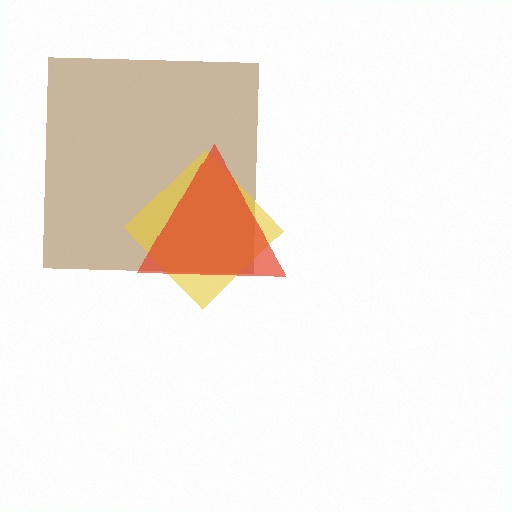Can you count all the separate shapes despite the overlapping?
Yes, there are 3 separate shapes.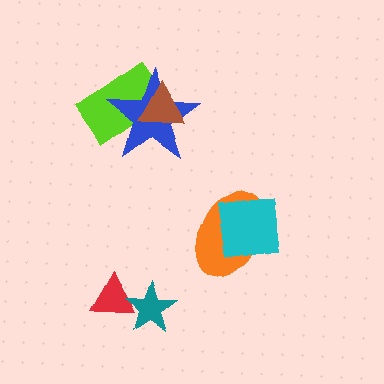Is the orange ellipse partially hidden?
Yes, it is partially covered by another shape.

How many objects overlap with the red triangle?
1 object overlaps with the red triangle.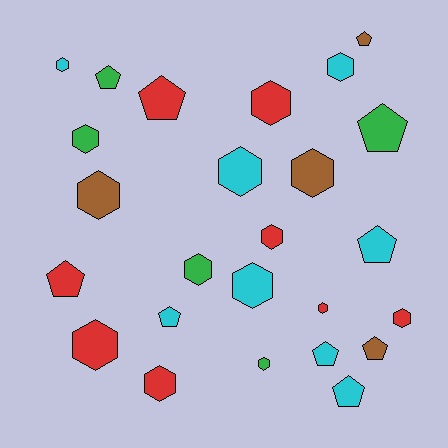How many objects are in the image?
There are 25 objects.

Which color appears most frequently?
Cyan, with 8 objects.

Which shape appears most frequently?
Hexagon, with 15 objects.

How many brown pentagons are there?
There are 2 brown pentagons.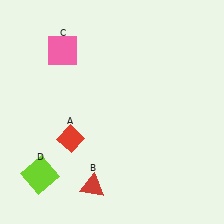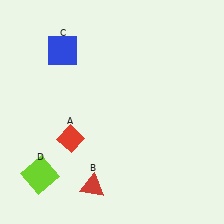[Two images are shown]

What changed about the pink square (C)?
In Image 1, C is pink. In Image 2, it changed to blue.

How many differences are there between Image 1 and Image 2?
There is 1 difference between the two images.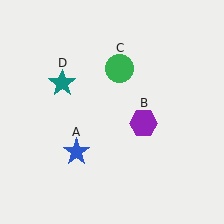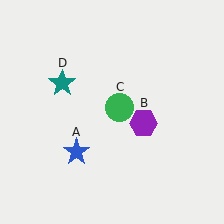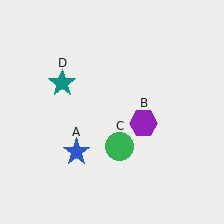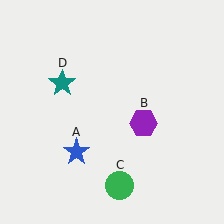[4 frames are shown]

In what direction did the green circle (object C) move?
The green circle (object C) moved down.